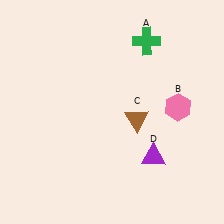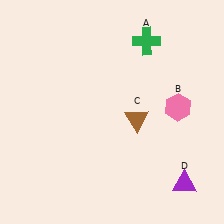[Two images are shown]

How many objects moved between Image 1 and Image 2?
1 object moved between the two images.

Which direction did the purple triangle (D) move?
The purple triangle (D) moved right.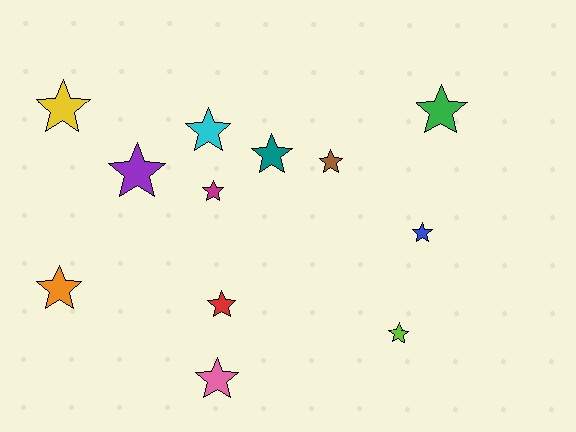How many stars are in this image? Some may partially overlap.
There are 12 stars.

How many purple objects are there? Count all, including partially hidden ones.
There is 1 purple object.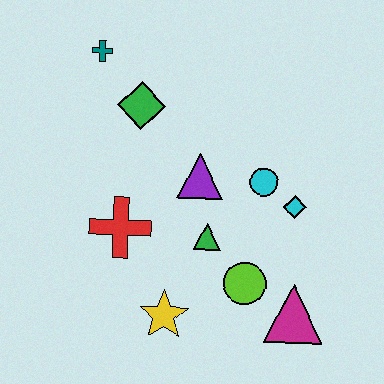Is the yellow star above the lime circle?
No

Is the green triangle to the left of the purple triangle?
No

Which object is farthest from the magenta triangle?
The teal cross is farthest from the magenta triangle.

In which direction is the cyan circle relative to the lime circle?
The cyan circle is above the lime circle.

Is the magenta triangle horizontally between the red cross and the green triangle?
No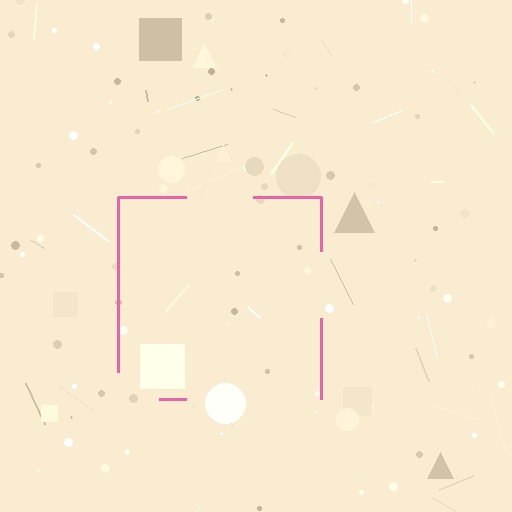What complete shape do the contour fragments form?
The contour fragments form a square.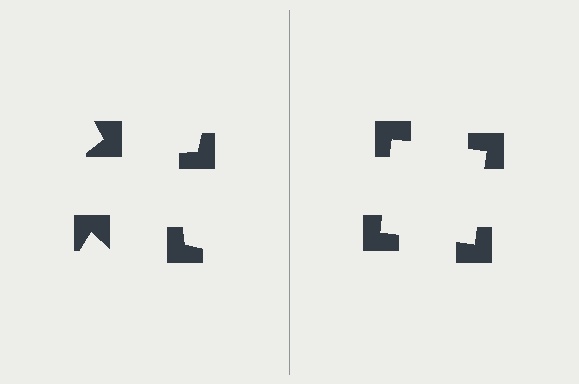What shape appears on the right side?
An illusory square.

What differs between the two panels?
The notched squares are positioned identically on both sides; only the wedge orientations differ. On the right they align to a square; on the left they are misaligned.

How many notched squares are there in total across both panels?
8 — 4 on each side.